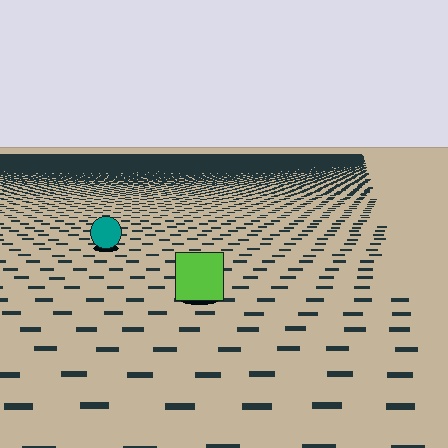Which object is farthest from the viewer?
The teal circle is farthest from the viewer. It appears smaller and the ground texture around it is denser.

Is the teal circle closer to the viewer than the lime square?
No. The lime square is closer — you can tell from the texture gradient: the ground texture is coarser near it.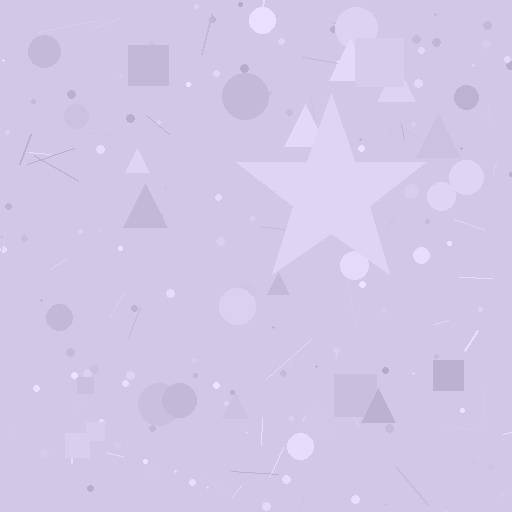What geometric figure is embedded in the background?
A star is embedded in the background.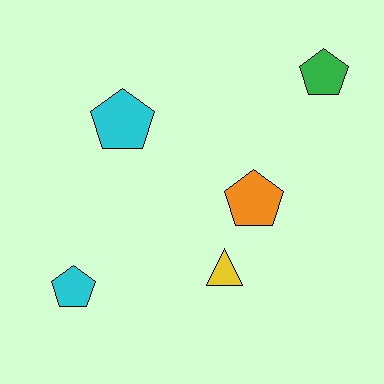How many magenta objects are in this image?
There are no magenta objects.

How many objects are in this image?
There are 5 objects.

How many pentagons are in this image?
There are 4 pentagons.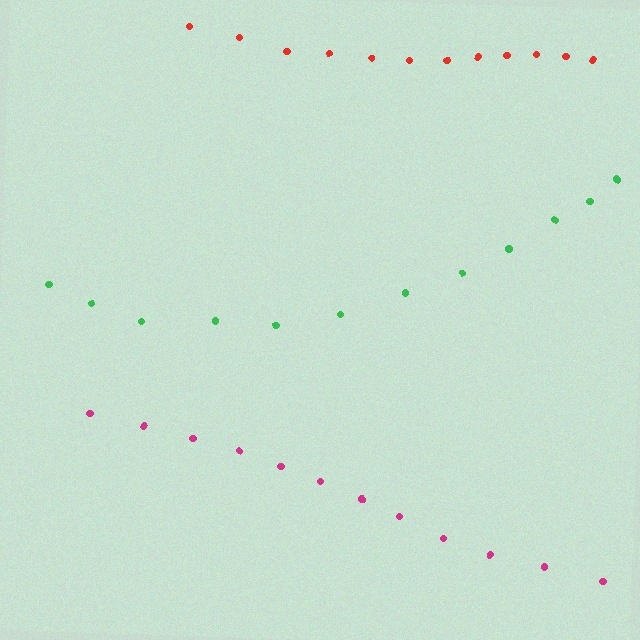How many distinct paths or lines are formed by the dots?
There are 3 distinct paths.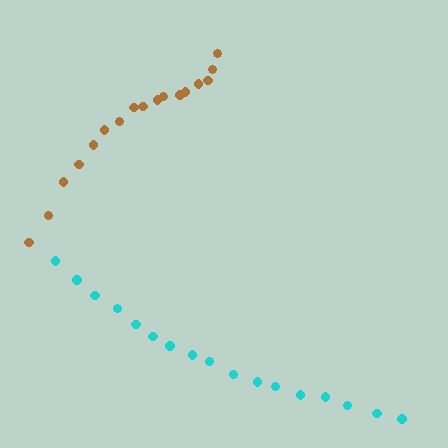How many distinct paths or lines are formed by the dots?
There are 2 distinct paths.